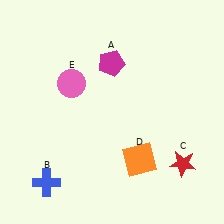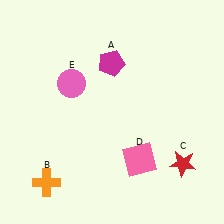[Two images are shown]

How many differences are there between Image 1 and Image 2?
There are 2 differences between the two images.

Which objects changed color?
B changed from blue to orange. D changed from orange to pink.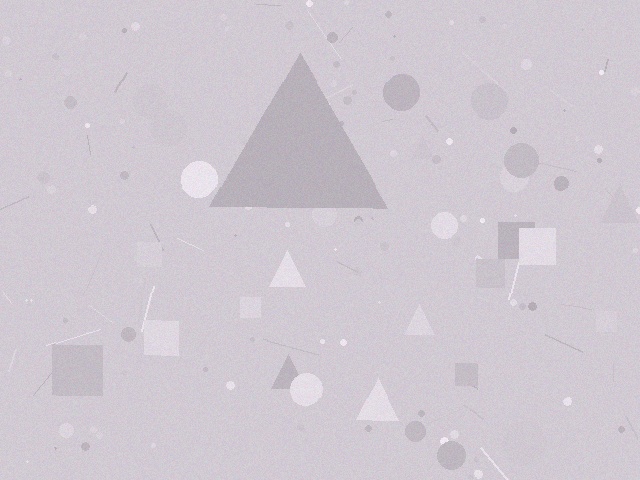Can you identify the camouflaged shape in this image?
The camouflaged shape is a triangle.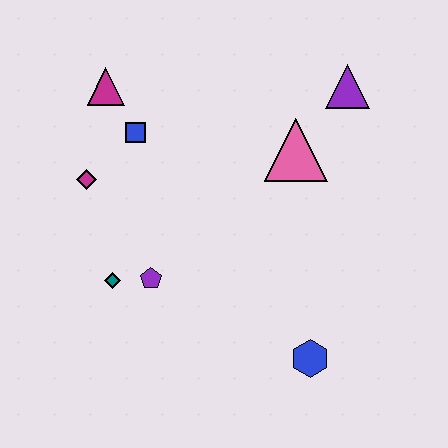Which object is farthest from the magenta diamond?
The blue hexagon is farthest from the magenta diamond.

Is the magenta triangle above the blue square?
Yes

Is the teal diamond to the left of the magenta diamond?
No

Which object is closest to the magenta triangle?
The blue square is closest to the magenta triangle.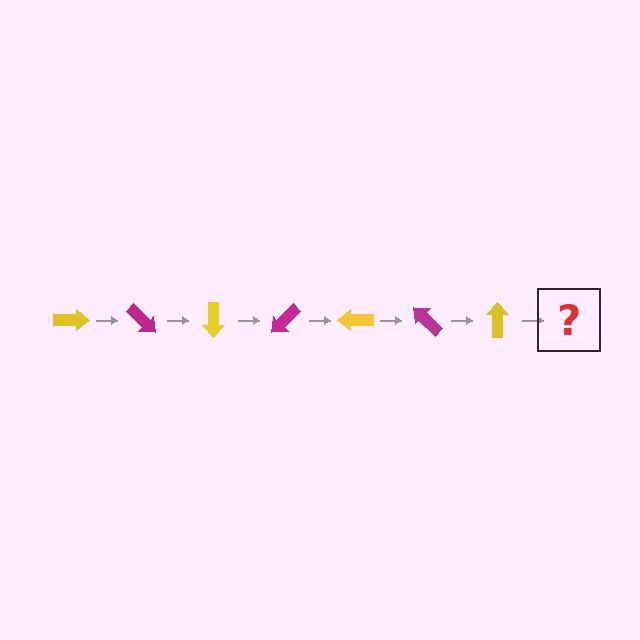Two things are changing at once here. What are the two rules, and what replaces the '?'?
The two rules are that it rotates 45 degrees each step and the color cycles through yellow and magenta. The '?' should be a magenta arrow, rotated 315 degrees from the start.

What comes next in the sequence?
The next element should be a magenta arrow, rotated 315 degrees from the start.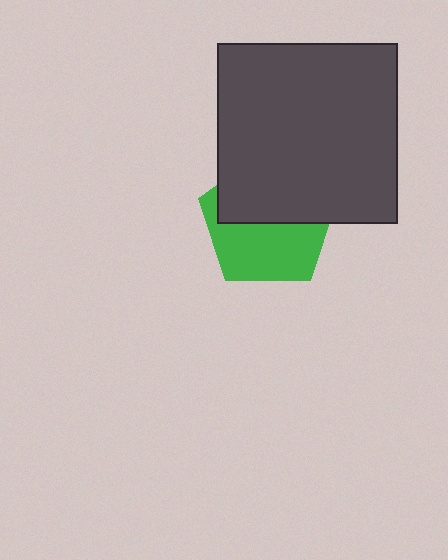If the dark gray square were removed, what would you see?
You would see the complete green pentagon.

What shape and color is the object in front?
The object in front is a dark gray square.